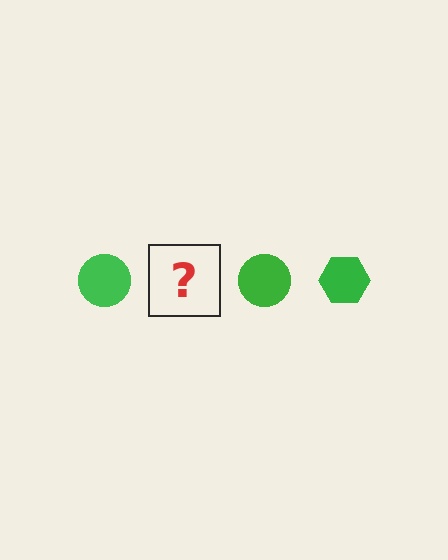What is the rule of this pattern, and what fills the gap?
The rule is that the pattern cycles through circle, hexagon shapes in green. The gap should be filled with a green hexagon.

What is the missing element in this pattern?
The missing element is a green hexagon.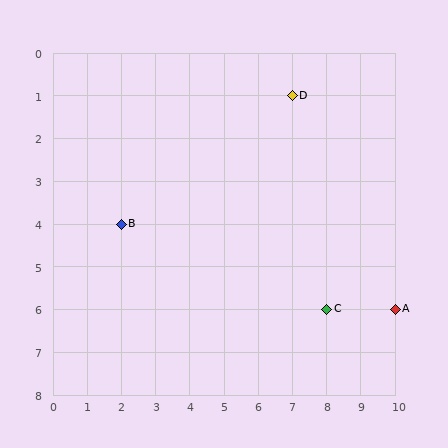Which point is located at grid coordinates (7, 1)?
Point D is at (7, 1).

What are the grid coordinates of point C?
Point C is at grid coordinates (8, 6).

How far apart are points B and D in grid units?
Points B and D are 5 columns and 3 rows apart (about 5.8 grid units diagonally).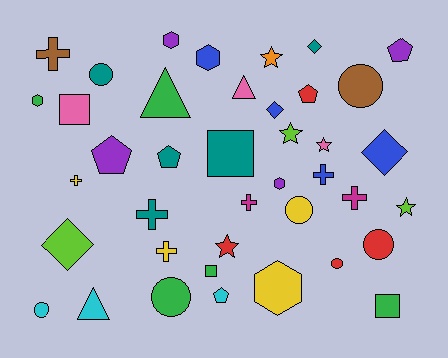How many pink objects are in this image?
There are 3 pink objects.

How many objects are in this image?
There are 40 objects.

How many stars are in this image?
There are 5 stars.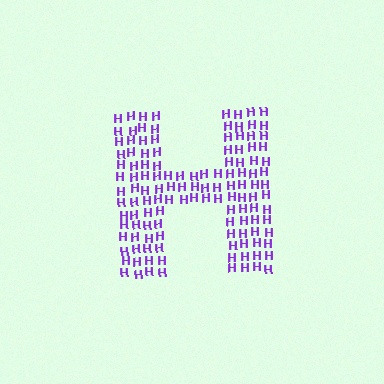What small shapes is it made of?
It is made of small letter H's.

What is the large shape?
The large shape is the letter H.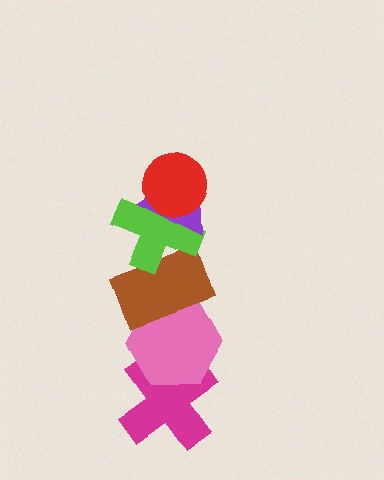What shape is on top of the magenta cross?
The pink hexagon is on top of the magenta cross.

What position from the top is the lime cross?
The lime cross is 3rd from the top.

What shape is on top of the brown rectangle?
The lime cross is on top of the brown rectangle.